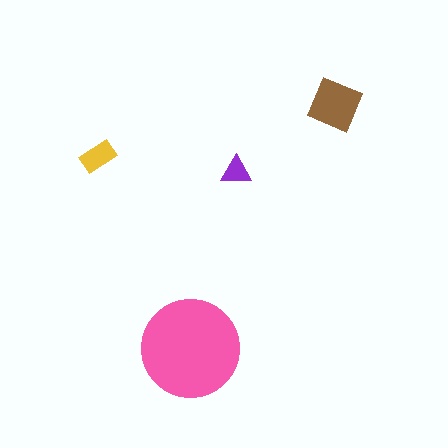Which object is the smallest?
The purple triangle.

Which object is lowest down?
The pink circle is bottommost.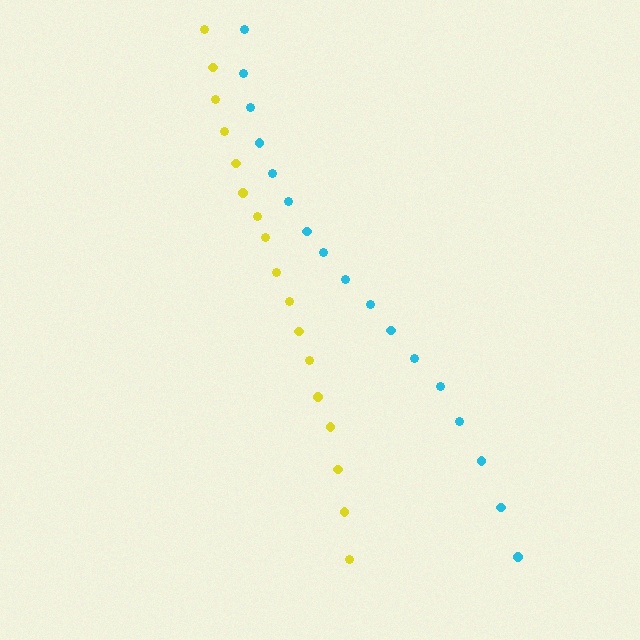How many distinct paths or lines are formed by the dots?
There are 2 distinct paths.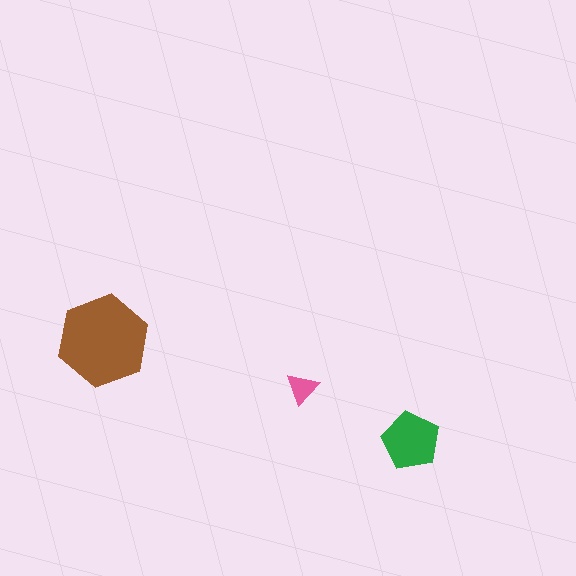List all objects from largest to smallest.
The brown hexagon, the green pentagon, the pink triangle.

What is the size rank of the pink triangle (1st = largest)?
3rd.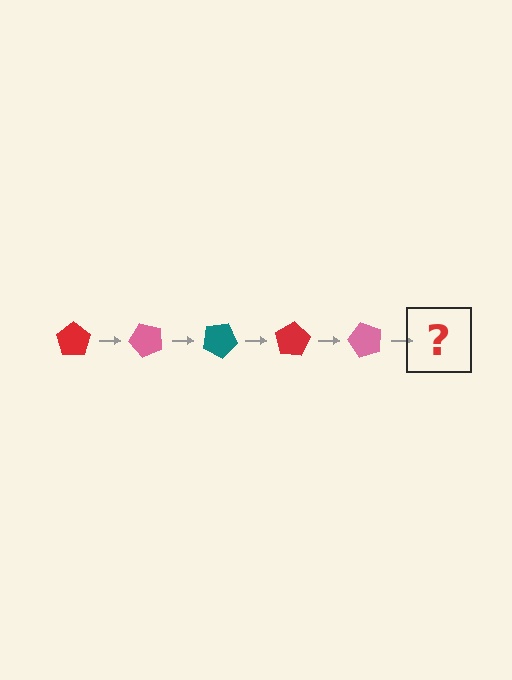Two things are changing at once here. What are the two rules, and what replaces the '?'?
The two rules are that it rotates 50 degrees each step and the color cycles through red, pink, and teal. The '?' should be a teal pentagon, rotated 250 degrees from the start.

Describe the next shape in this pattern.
It should be a teal pentagon, rotated 250 degrees from the start.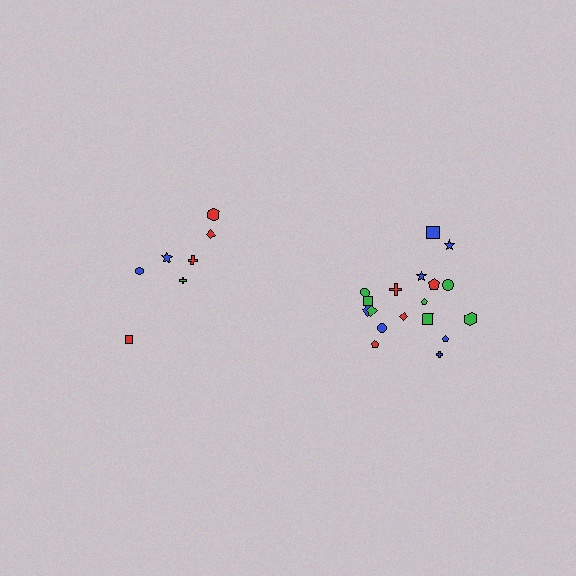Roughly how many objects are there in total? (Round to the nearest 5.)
Roughly 25 objects in total.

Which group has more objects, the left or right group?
The right group.